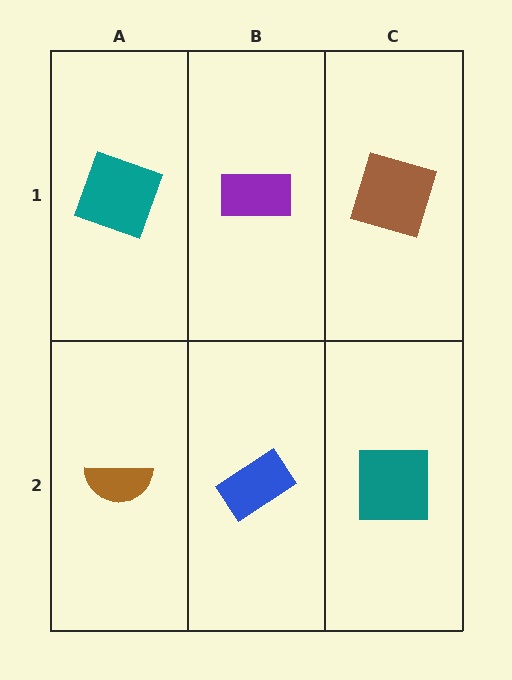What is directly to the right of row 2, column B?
A teal square.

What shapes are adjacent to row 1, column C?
A teal square (row 2, column C), a purple rectangle (row 1, column B).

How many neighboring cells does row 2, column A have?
2.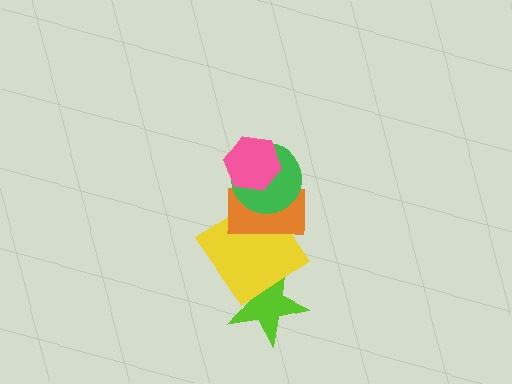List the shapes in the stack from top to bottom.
From top to bottom: the pink hexagon, the green circle, the orange rectangle, the yellow diamond, the lime star.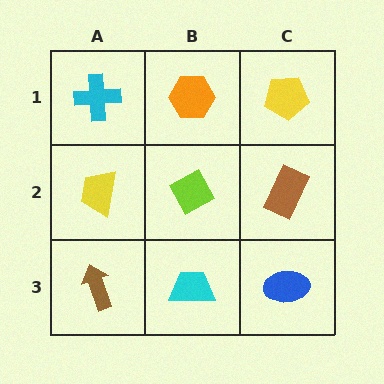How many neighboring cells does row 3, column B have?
3.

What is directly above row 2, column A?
A cyan cross.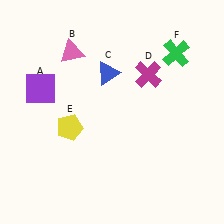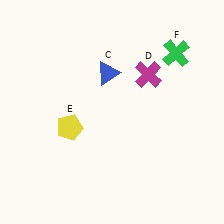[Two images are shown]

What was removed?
The pink triangle (B), the purple square (A) were removed in Image 2.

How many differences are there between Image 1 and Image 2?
There are 2 differences between the two images.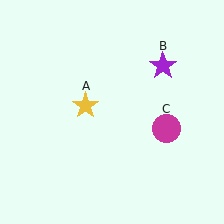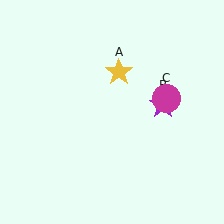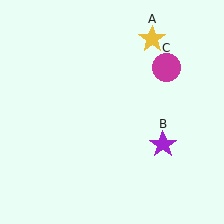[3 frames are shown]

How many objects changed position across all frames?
3 objects changed position: yellow star (object A), purple star (object B), magenta circle (object C).